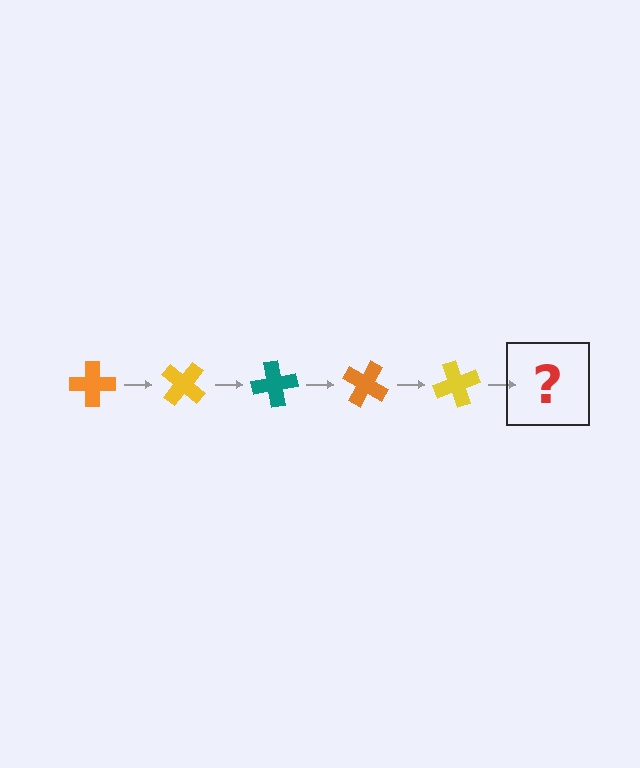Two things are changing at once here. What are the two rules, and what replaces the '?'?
The two rules are that it rotates 40 degrees each step and the color cycles through orange, yellow, and teal. The '?' should be a teal cross, rotated 200 degrees from the start.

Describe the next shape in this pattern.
It should be a teal cross, rotated 200 degrees from the start.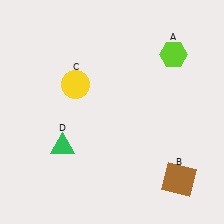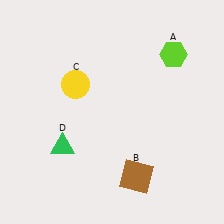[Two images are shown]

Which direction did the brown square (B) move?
The brown square (B) moved left.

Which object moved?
The brown square (B) moved left.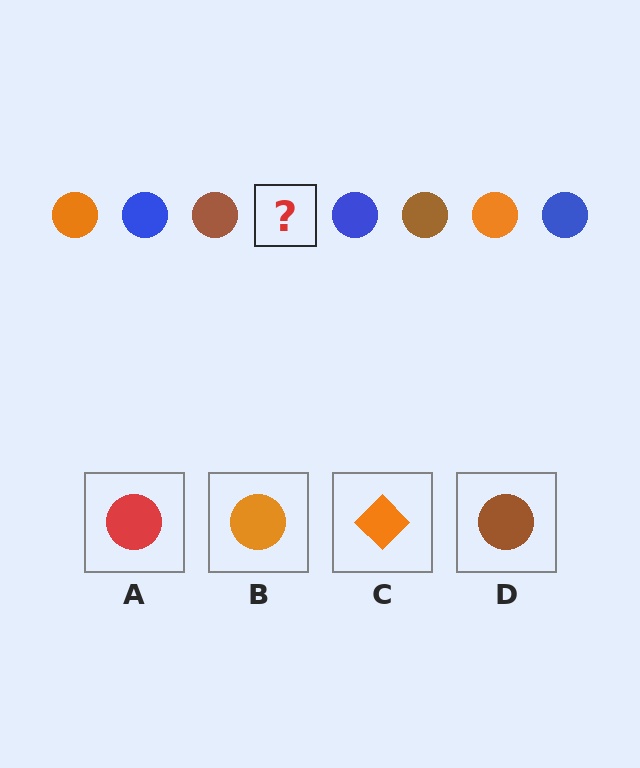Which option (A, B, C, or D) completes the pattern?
B.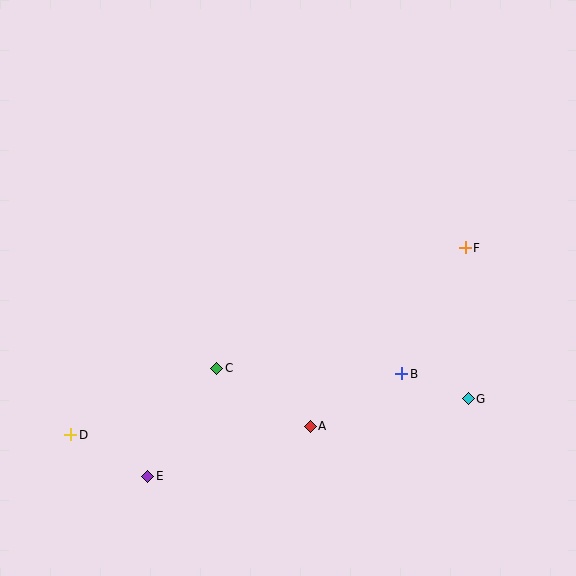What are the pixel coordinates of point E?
Point E is at (148, 476).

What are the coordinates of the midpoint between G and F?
The midpoint between G and F is at (467, 323).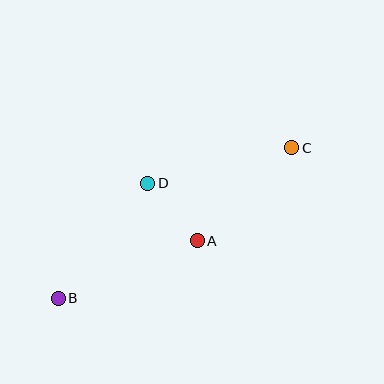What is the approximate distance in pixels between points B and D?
The distance between B and D is approximately 146 pixels.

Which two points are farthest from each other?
Points B and C are farthest from each other.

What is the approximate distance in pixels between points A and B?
The distance between A and B is approximately 150 pixels.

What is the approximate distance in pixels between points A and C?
The distance between A and C is approximately 132 pixels.